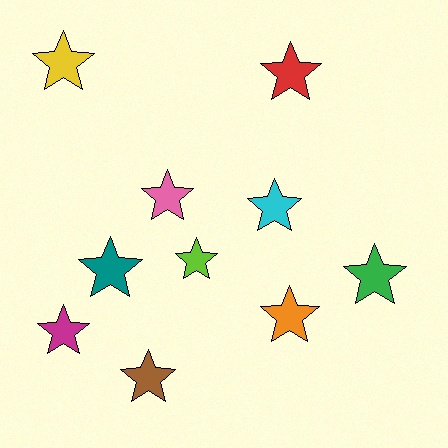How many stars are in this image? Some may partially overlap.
There are 10 stars.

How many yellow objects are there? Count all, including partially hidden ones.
There is 1 yellow object.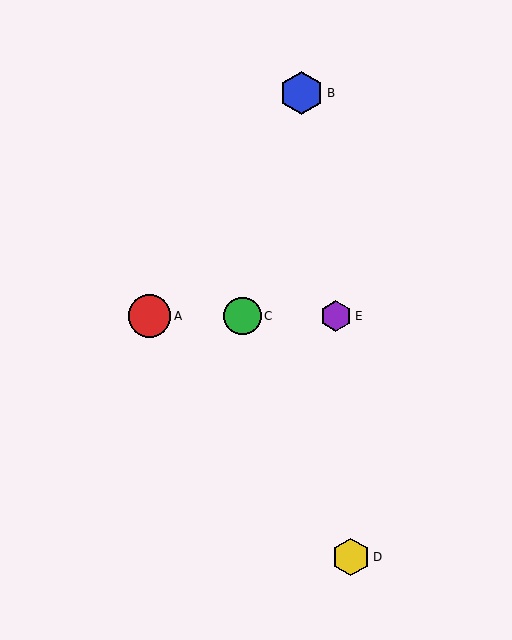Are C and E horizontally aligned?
Yes, both are at y≈316.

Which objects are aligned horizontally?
Objects A, C, E are aligned horizontally.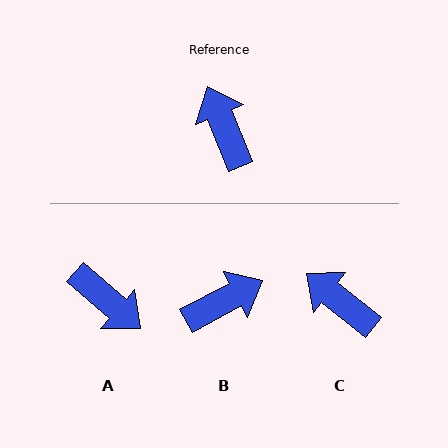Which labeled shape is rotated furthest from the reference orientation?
A, about 153 degrees away.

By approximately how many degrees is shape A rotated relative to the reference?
Approximately 153 degrees clockwise.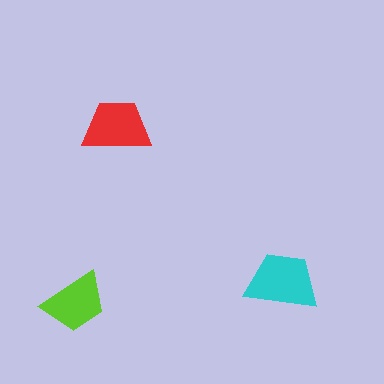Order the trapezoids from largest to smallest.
the cyan one, the red one, the lime one.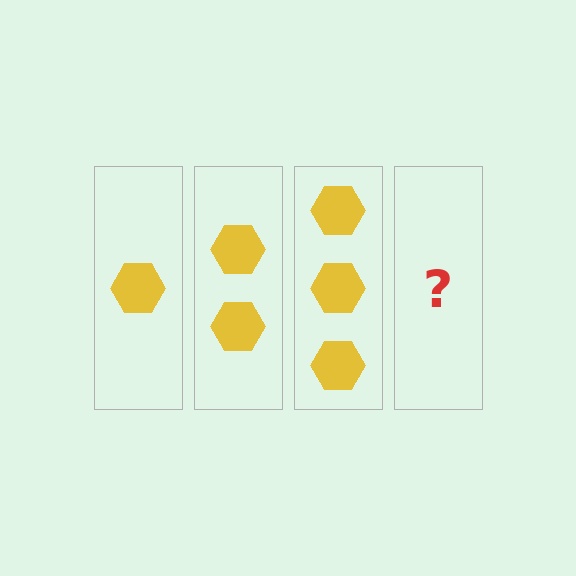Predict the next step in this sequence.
The next step is 4 hexagons.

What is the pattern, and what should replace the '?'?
The pattern is that each step adds one more hexagon. The '?' should be 4 hexagons.